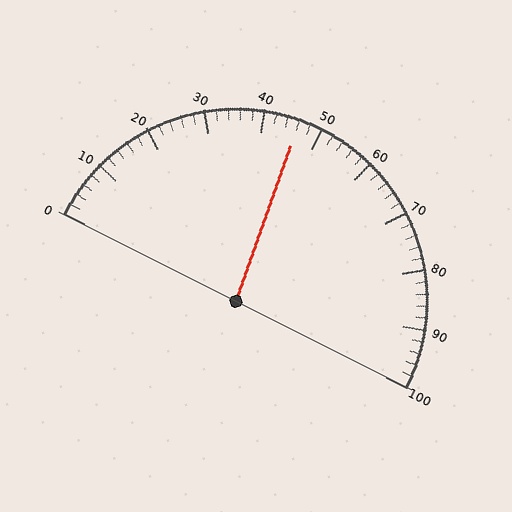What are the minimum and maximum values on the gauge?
The gauge ranges from 0 to 100.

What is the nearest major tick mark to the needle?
The nearest major tick mark is 50.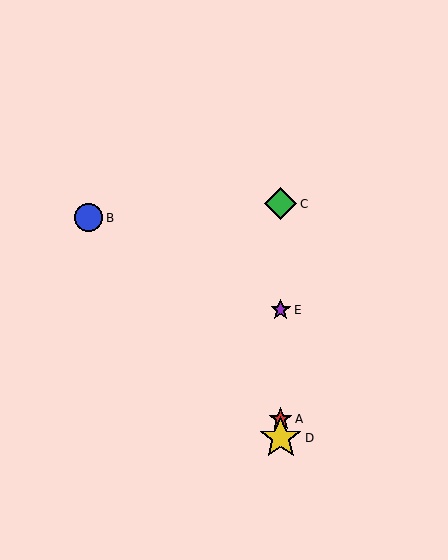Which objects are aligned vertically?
Objects A, C, D, E are aligned vertically.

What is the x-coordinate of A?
Object A is at x≈281.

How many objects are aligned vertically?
4 objects (A, C, D, E) are aligned vertically.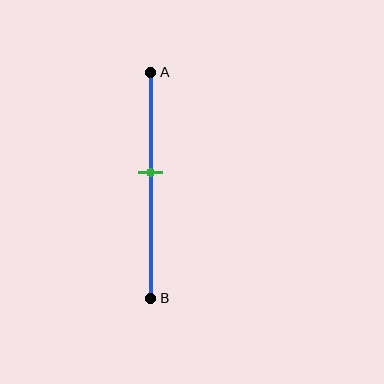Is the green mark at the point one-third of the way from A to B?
No, the mark is at about 45% from A, not at the 33% one-third point.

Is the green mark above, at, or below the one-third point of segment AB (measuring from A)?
The green mark is below the one-third point of segment AB.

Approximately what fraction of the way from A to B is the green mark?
The green mark is approximately 45% of the way from A to B.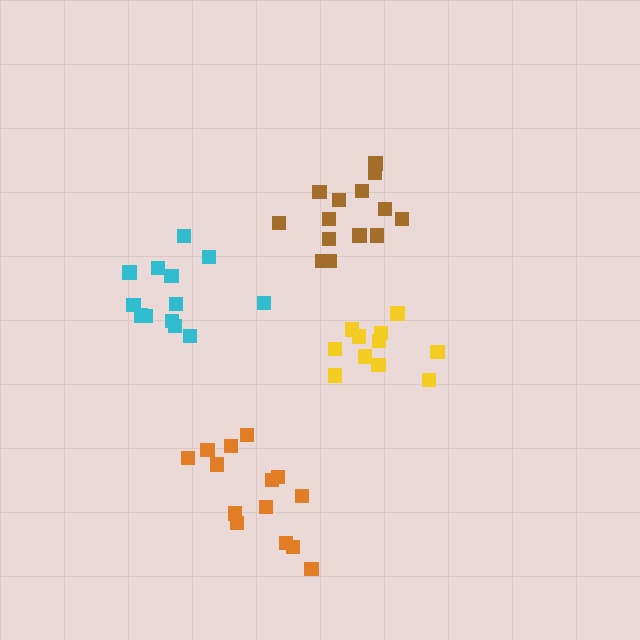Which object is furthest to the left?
The cyan cluster is leftmost.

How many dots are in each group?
Group 1: 14 dots, Group 2: 13 dots, Group 3: 11 dots, Group 4: 14 dots (52 total).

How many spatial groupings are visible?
There are 4 spatial groupings.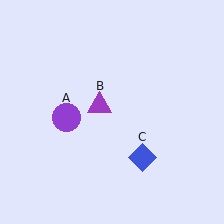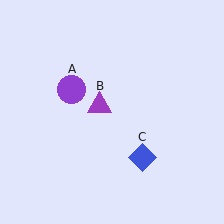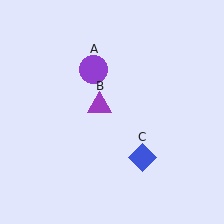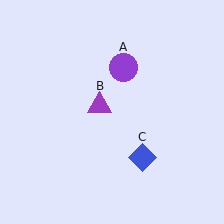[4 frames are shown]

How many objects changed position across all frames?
1 object changed position: purple circle (object A).